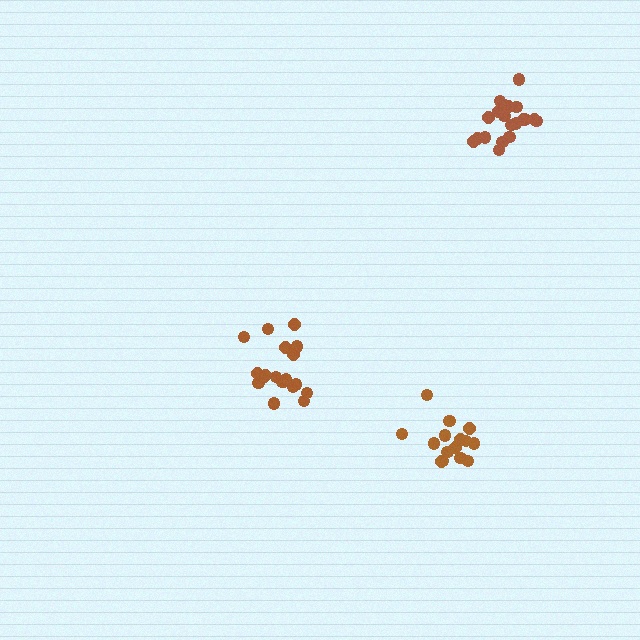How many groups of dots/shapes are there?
There are 3 groups.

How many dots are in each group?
Group 1: 19 dots, Group 2: 20 dots, Group 3: 15 dots (54 total).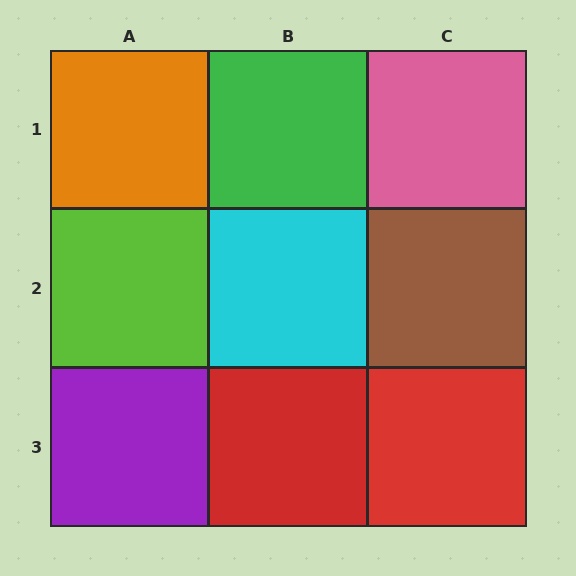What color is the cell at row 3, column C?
Red.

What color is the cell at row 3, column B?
Red.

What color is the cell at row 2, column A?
Lime.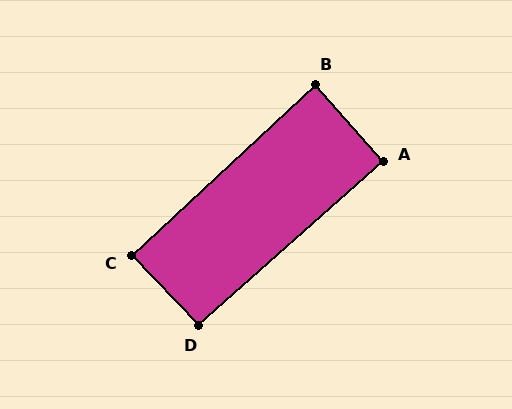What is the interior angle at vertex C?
Approximately 89 degrees (approximately right).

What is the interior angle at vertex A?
Approximately 91 degrees (approximately right).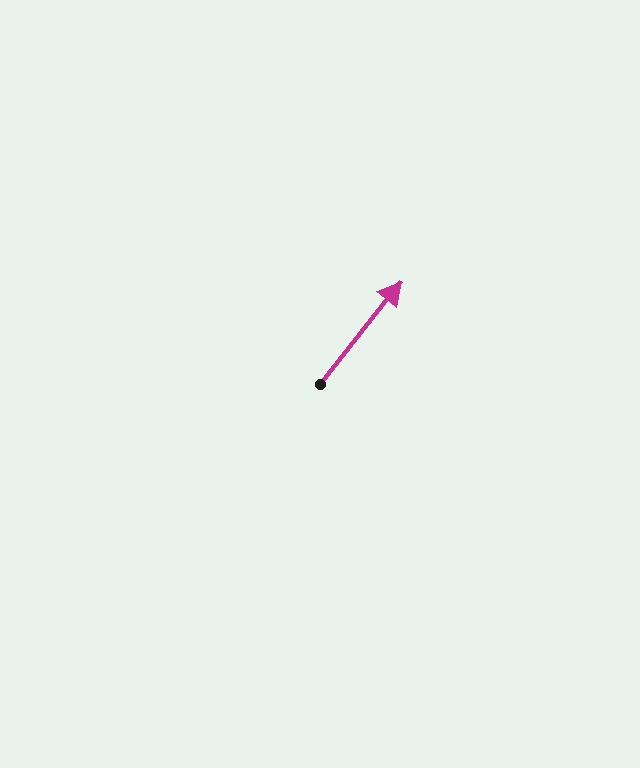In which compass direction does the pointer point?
Northeast.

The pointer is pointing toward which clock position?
Roughly 1 o'clock.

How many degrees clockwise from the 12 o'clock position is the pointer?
Approximately 38 degrees.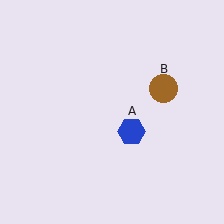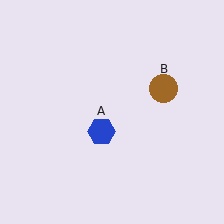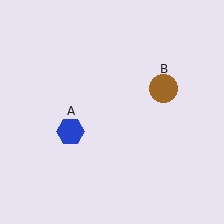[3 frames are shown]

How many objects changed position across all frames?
1 object changed position: blue hexagon (object A).